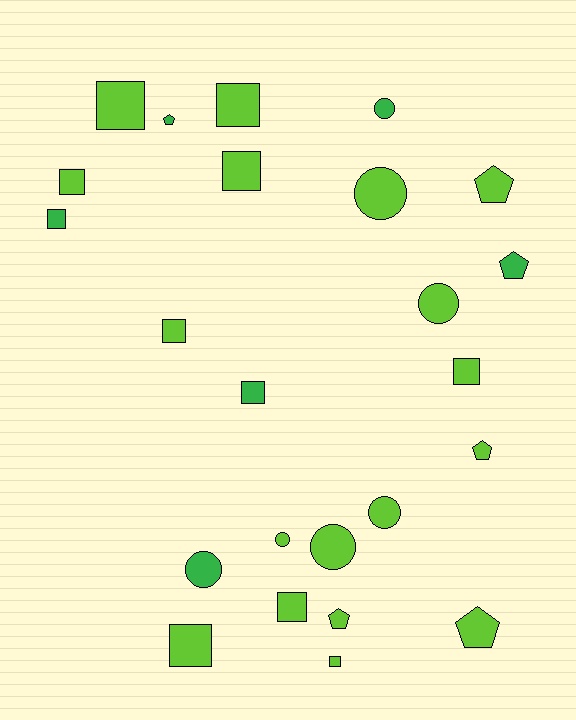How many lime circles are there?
There are 5 lime circles.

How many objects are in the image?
There are 24 objects.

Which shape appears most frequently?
Square, with 11 objects.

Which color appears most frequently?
Lime, with 18 objects.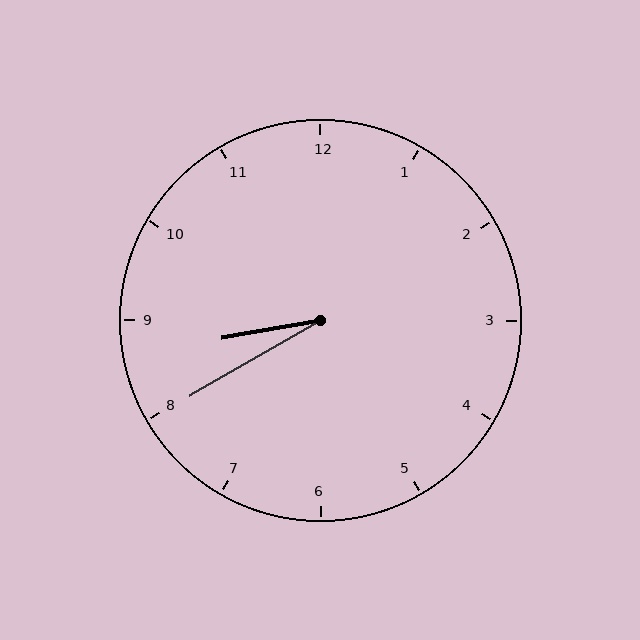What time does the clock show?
8:40.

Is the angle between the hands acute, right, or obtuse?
It is acute.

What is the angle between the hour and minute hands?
Approximately 20 degrees.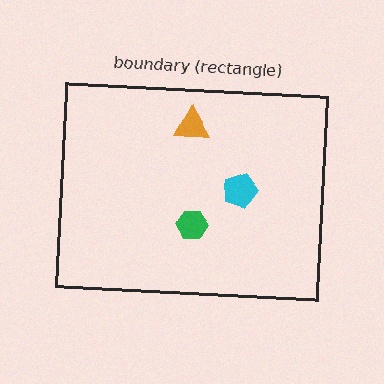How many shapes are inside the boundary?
3 inside, 0 outside.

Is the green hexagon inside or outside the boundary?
Inside.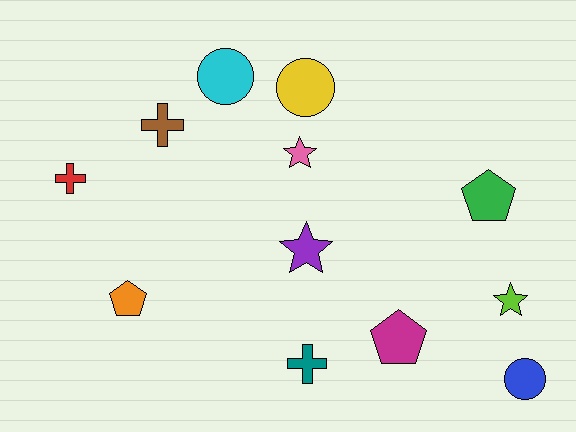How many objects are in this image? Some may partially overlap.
There are 12 objects.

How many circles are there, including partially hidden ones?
There are 3 circles.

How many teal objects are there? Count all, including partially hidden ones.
There is 1 teal object.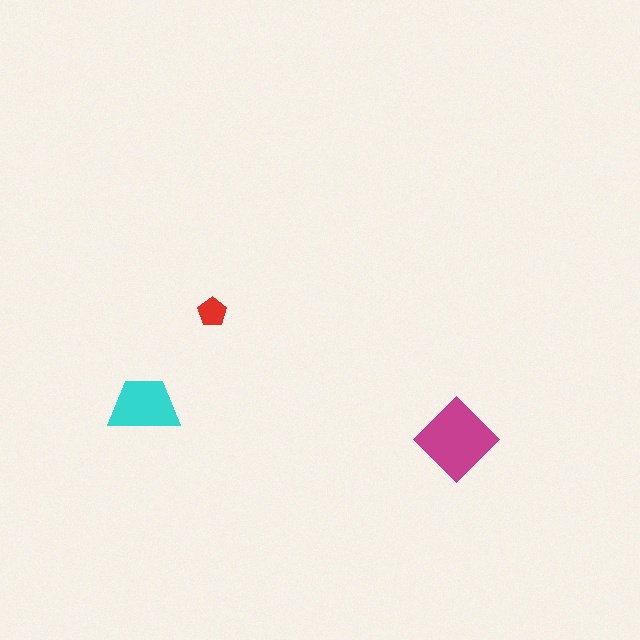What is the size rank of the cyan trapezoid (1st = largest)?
2nd.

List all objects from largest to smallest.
The magenta diamond, the cyan trapezoid, the red pentagon.